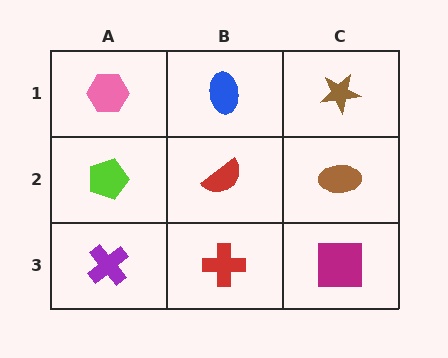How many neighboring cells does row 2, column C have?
3.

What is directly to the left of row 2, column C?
A red semicircle.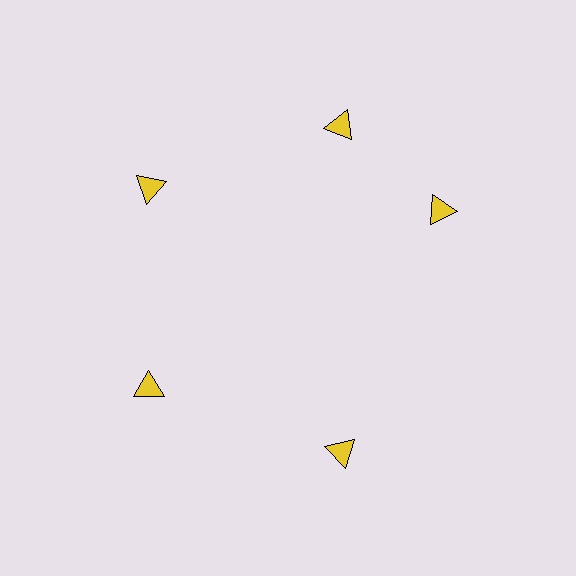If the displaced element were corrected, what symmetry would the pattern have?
It would have 5-fold rotational symmetry — the pattern would map onto itself every 72 degrees.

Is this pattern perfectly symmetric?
No. The 5 yellow triangles are arranged in a ring, but one element near the 3 o'clock position is rotated out of alignment along the ring, breaking the 5-fold rotational symmetry.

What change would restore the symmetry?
The symmetry would be restored by rotating it back into even spacing with its neighbors so that all 5 triangles sit at equal angles and equal distance from the center.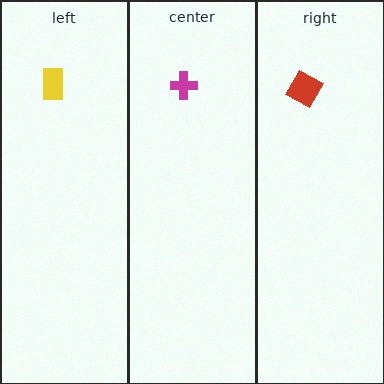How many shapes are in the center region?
1.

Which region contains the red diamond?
The right region.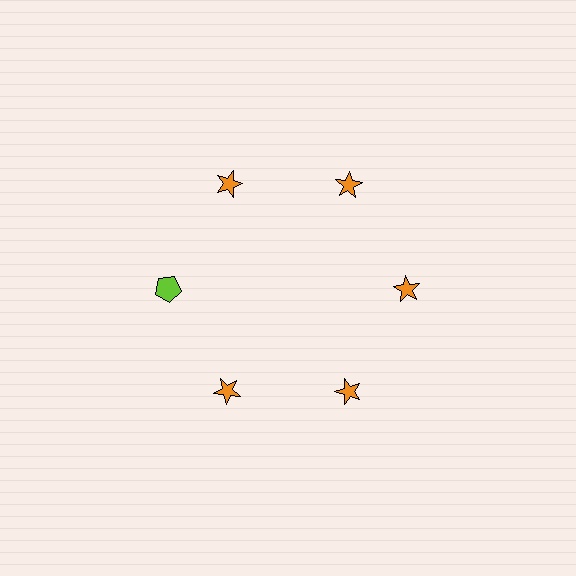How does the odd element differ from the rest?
It differs in both color (lime instead of orange) and shape (pentagon instead of star).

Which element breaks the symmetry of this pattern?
The lime pentagon at roughly the 9 o'clock position breaks the symmetry. All other shapes are orange stars.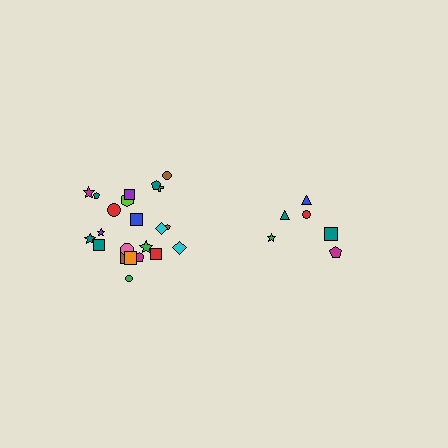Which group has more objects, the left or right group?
The left group.